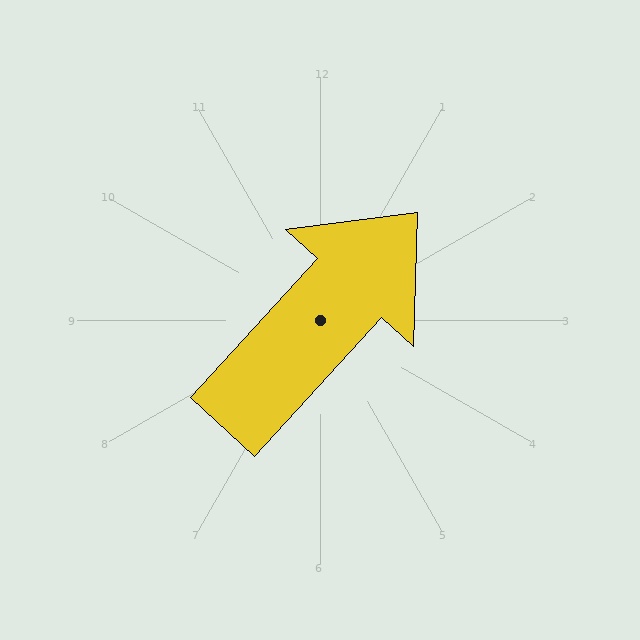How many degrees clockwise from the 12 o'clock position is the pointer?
Approximately 42 degrees.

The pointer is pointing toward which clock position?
Roughly 1 o'clock.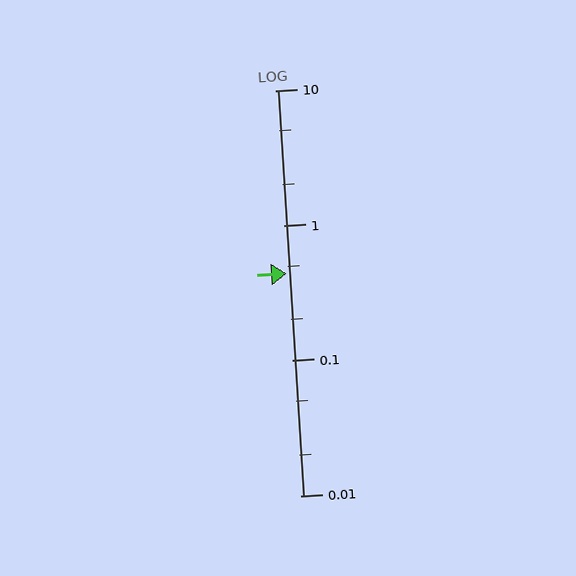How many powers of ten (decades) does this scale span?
The scale spans 3 decades, from 0.01 to 10.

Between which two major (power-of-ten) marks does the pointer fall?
The pointer is between 0.1 and 1.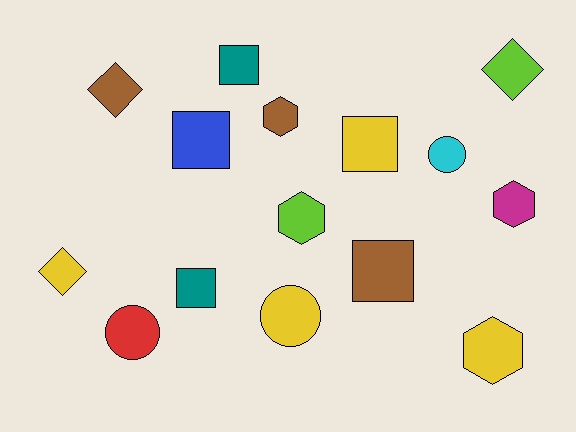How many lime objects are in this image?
There are 2 lime objects.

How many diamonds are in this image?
There are 3 diamonds.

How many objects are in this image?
There are 15 objects.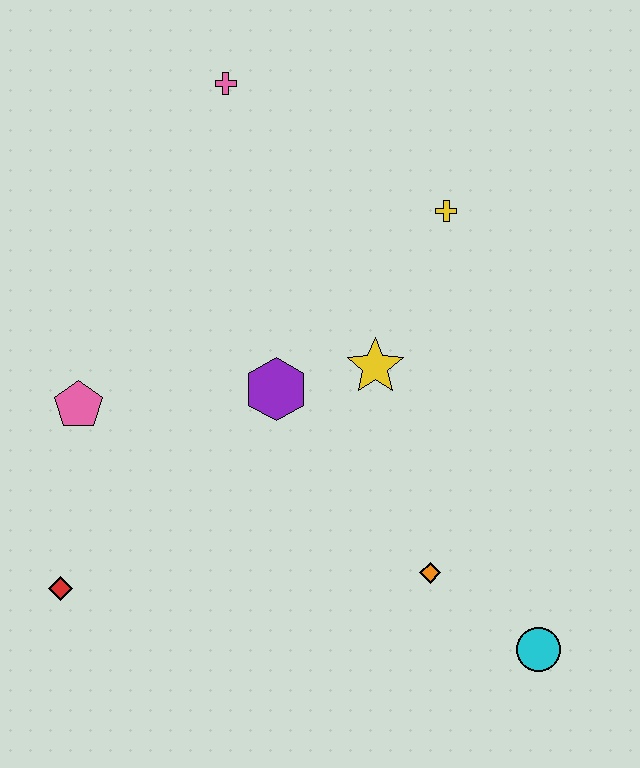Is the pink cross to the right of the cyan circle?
No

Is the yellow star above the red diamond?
Yes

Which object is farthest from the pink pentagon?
The cyan circle is farthest from the pink pentagon.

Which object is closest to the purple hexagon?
The yellow star is closest to the purple hexagon.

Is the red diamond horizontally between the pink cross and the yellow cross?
No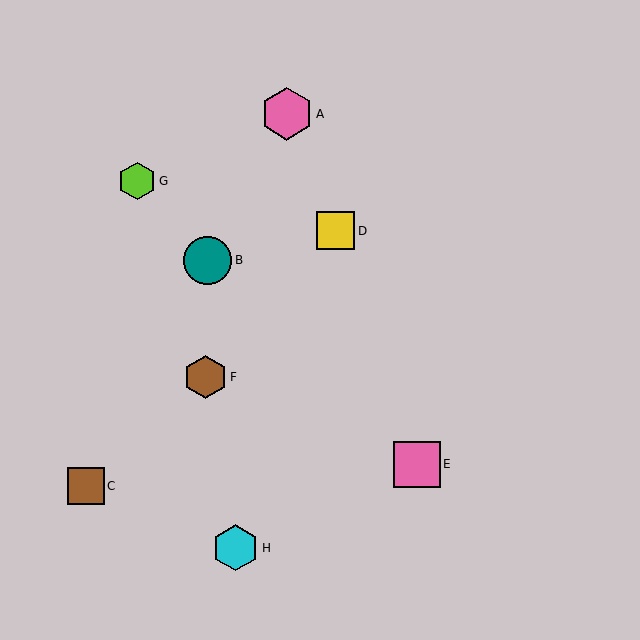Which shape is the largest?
The pink hexagon (labeled A) is the largest.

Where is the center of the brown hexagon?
The center of the brown hexagon is at (206, 377).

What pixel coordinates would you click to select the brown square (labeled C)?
Click at (86, 486) to select the brown square C.